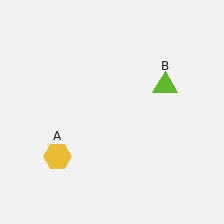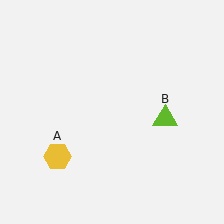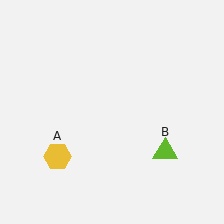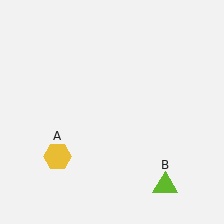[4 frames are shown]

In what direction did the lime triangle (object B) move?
The lime triangle (object B) moved down.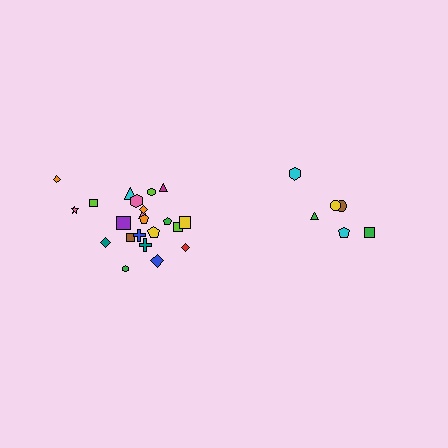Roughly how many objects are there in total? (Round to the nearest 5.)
Roughly 30 objects in total.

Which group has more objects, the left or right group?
The left group.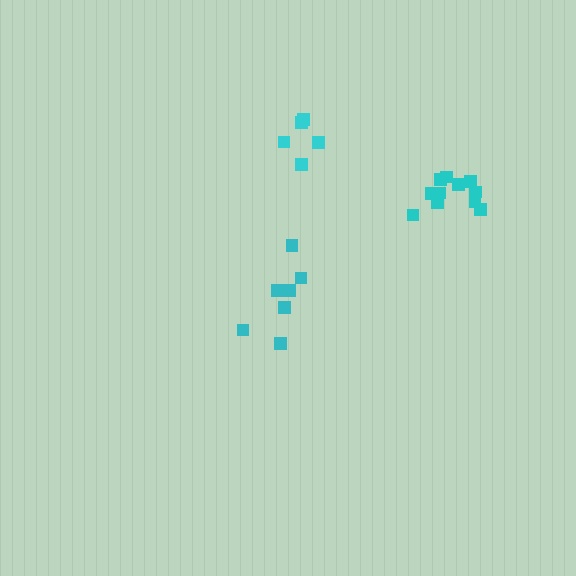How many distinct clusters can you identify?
There are 3 distinct clusters.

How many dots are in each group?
Group 1: 11 dots, Group 2: 5 dots, Group 3: 7 dots (23 total).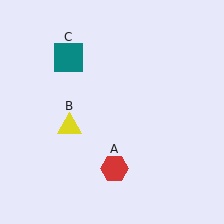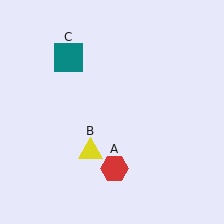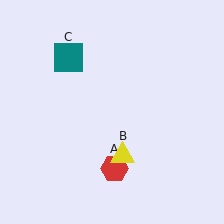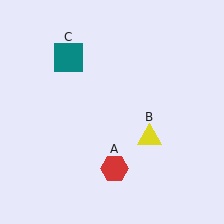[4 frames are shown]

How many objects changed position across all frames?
1 object changed position: yellow triangle (object B).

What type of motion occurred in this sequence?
The yellow triangle (object B) rotated counterclockwise around the center of the scene.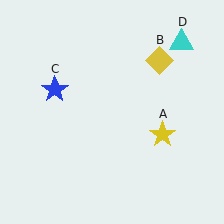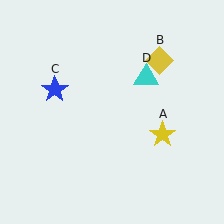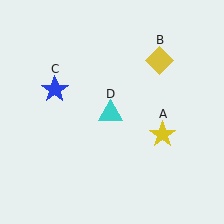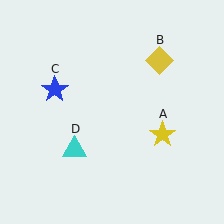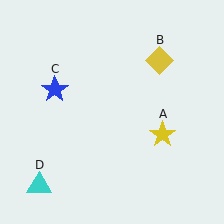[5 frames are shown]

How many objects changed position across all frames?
1 object changed position: cyan triangle (object D).